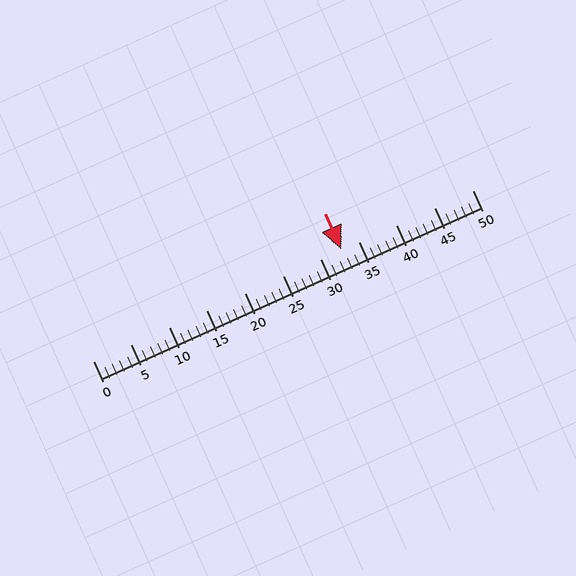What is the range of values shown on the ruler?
The ruler shows values from 0 to 50.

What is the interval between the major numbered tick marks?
The major tick marks are spaced 5 units apart.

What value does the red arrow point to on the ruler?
The red arrow points to approximately 33.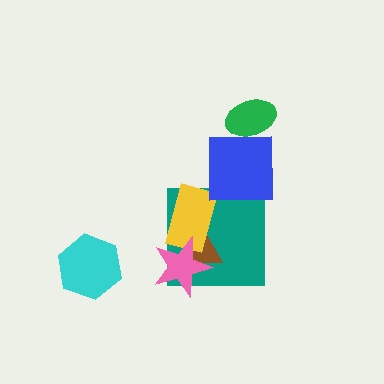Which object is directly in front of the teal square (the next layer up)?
The brown triangle is directly in front of the teal square.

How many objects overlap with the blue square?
2 objects overlap with the blue square.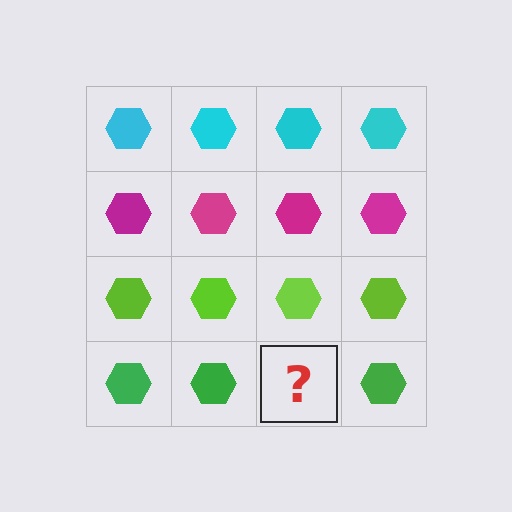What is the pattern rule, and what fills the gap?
The rule is that each row has a consistent color. The gap should be filled with a green hexagon.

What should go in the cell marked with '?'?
The missing cell should contain a green hexagon.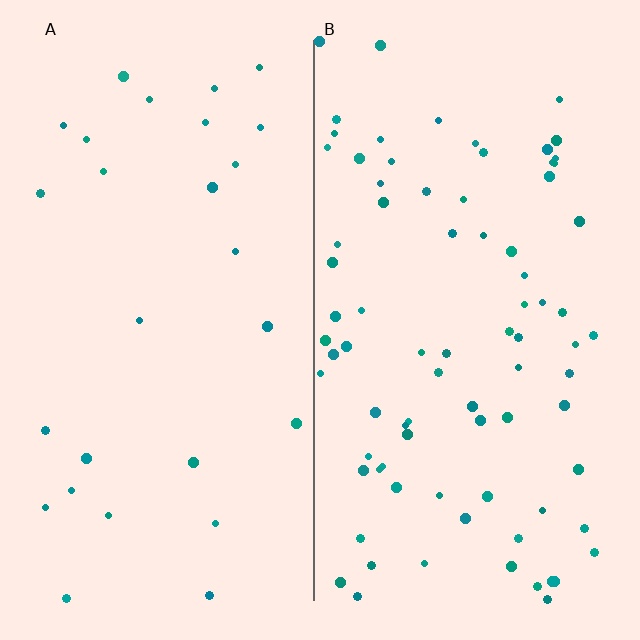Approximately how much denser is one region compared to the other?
Approximately 3.0× — region B over region A.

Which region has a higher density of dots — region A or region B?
B (the right).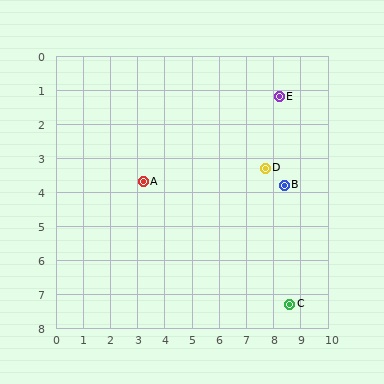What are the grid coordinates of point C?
Point C is at approximately (8.6, 7.3).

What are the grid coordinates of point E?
Point E is at approximately (8.2, 1.2).